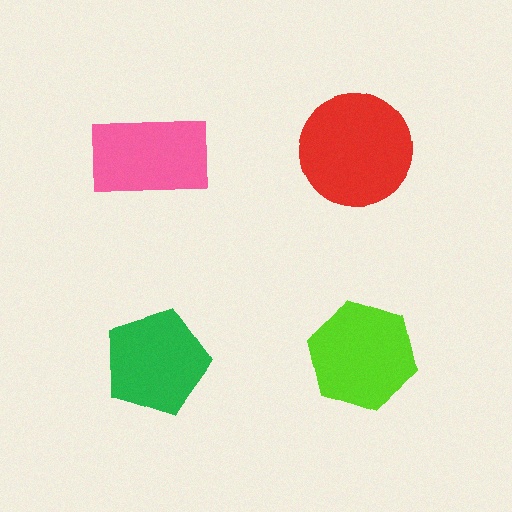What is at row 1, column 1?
A pink rectangle.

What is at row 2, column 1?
A green pentagon.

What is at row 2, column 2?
A lime hexagon.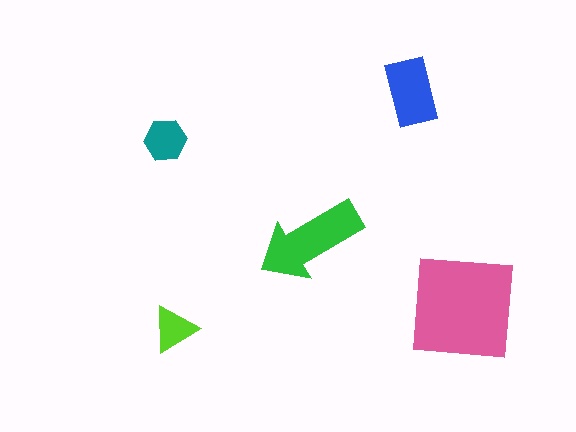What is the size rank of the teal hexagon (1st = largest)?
4th.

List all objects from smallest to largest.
The lime triangle, the teal hexagon, the blue rectangle, the green arrow, the pink square.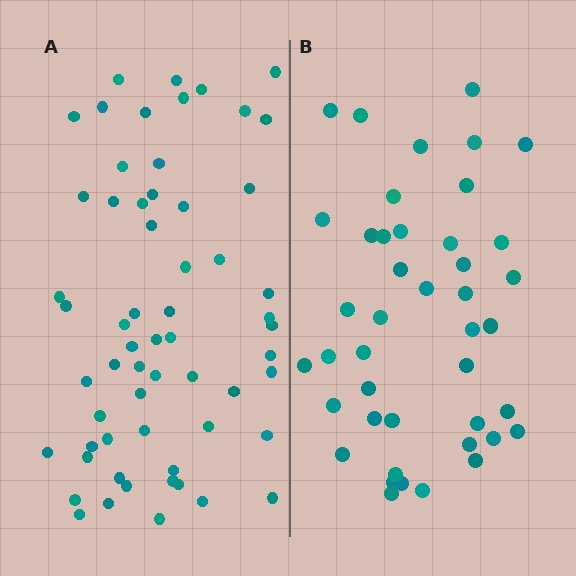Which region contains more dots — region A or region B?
Region A (the left region) has more dots.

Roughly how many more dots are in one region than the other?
Region A has approximately 15 more dots than region B.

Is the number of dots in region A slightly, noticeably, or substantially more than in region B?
Region A has noticeably more, but not dramatically so. The ratio is roughly 1.4 to 1.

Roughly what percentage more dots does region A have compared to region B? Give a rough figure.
About 40% more.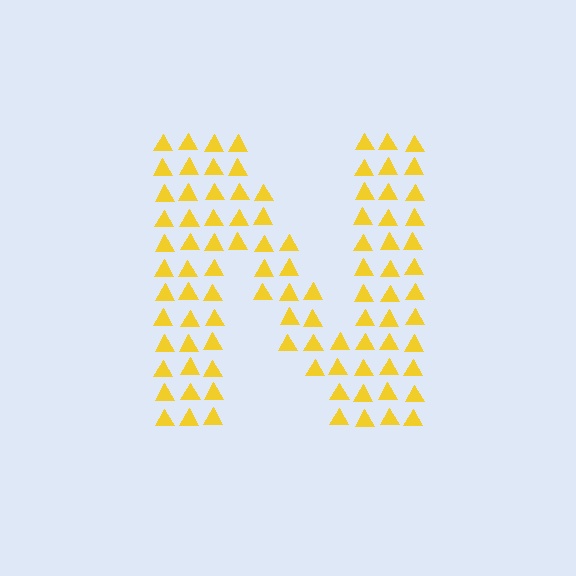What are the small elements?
The small elements are triangles.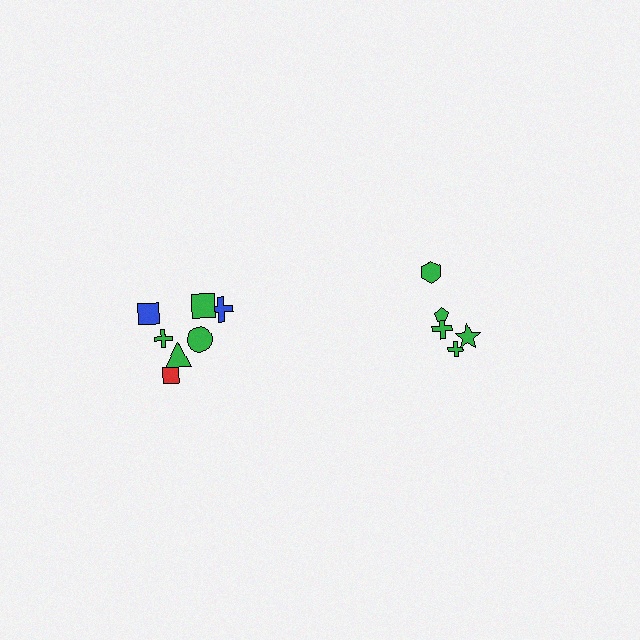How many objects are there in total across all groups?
There are 12 objects.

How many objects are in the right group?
There are 5 objects.